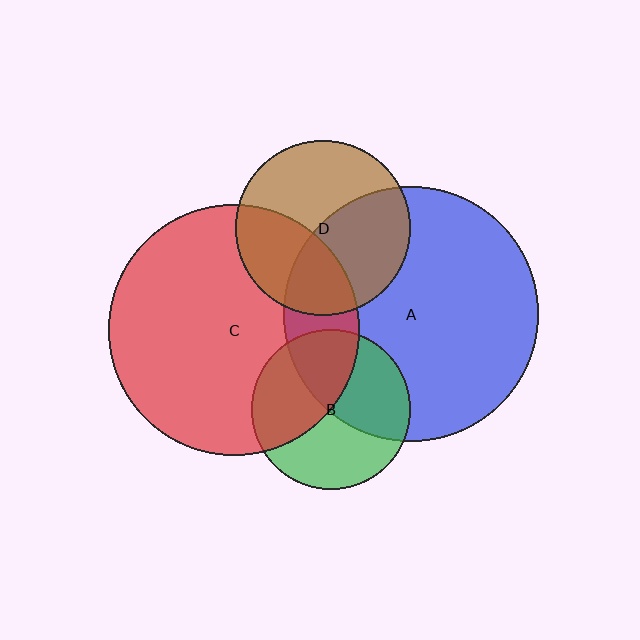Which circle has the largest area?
Circle A (blue).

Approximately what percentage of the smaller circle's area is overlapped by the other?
Approximately 35%.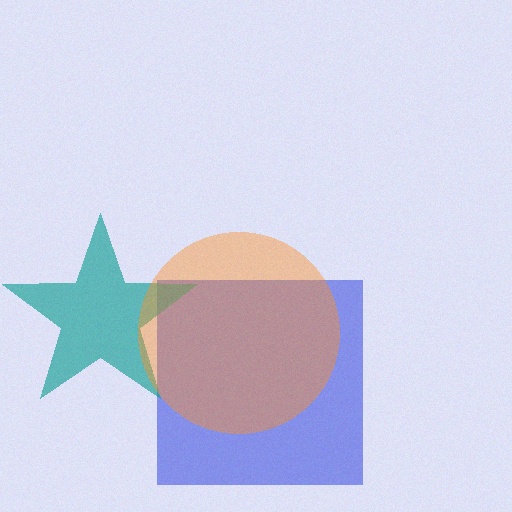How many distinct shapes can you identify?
There are 3 distinct shapes: a blue square, a teal star, an orange circle.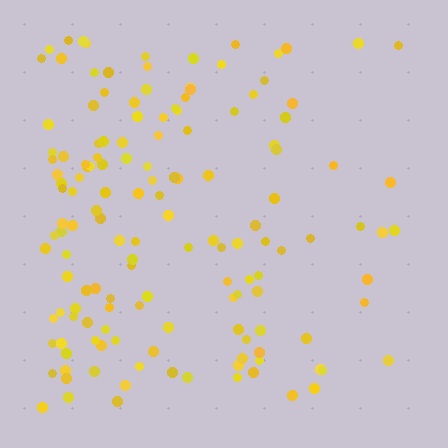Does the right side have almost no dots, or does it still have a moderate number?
Still a moderate number, just noticeably fewer than the left.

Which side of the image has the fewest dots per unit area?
The right.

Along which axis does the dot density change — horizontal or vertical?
Horizontal.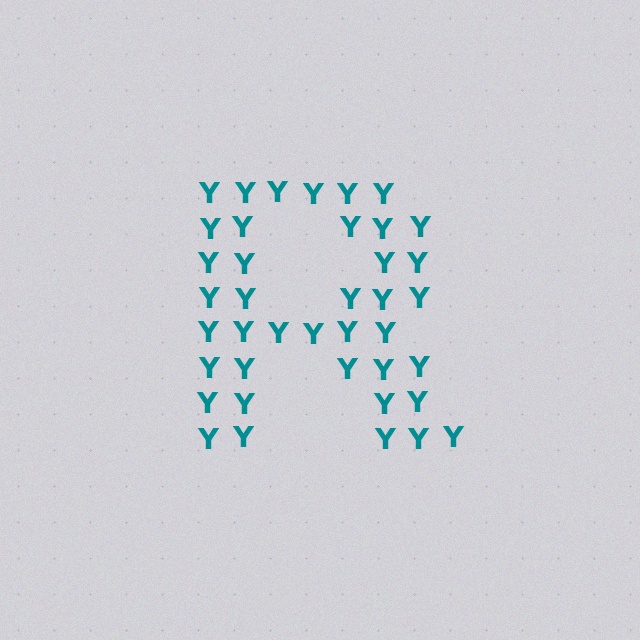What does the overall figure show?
The overall figure shows the letter R.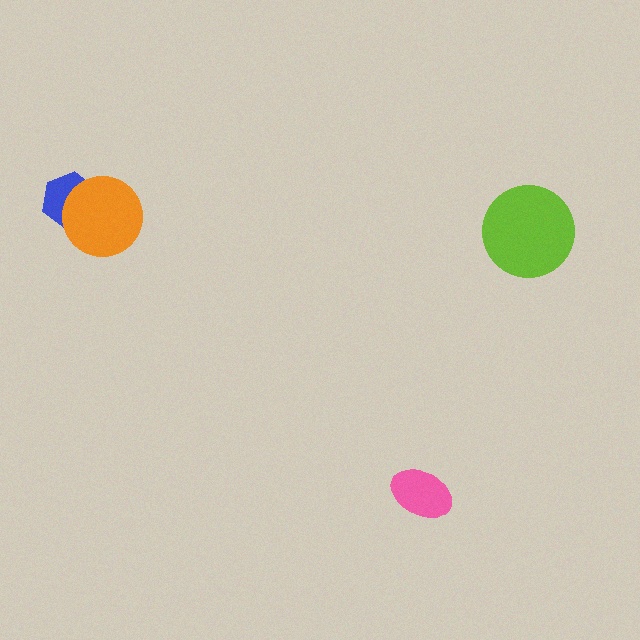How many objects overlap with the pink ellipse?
0 objects overlap with the pink ellipse.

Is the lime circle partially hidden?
No, no other shape covers it.